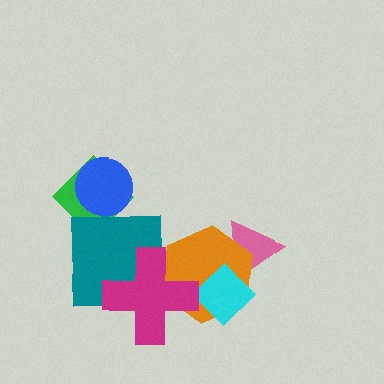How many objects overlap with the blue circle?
1 object overlaps with the blue circle.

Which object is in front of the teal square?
The magenta cross is in front of the teal square.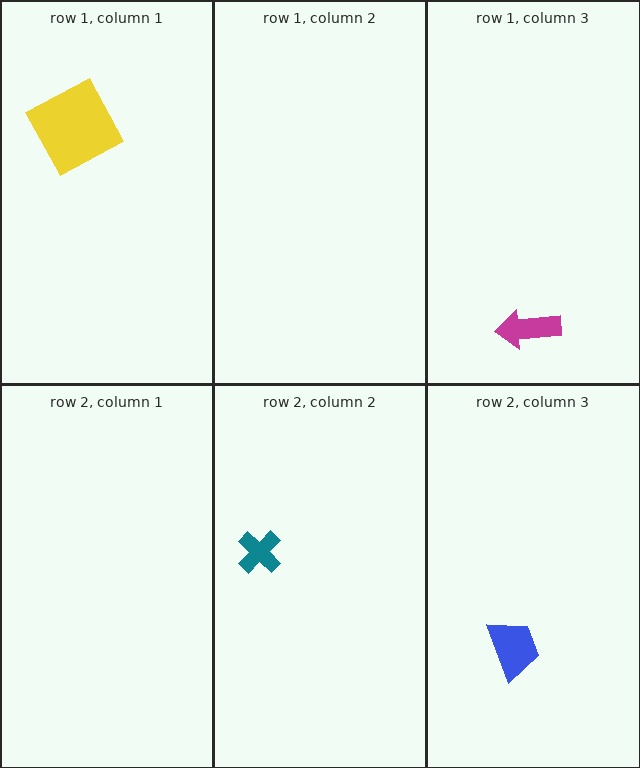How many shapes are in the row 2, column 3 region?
1.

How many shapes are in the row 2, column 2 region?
1.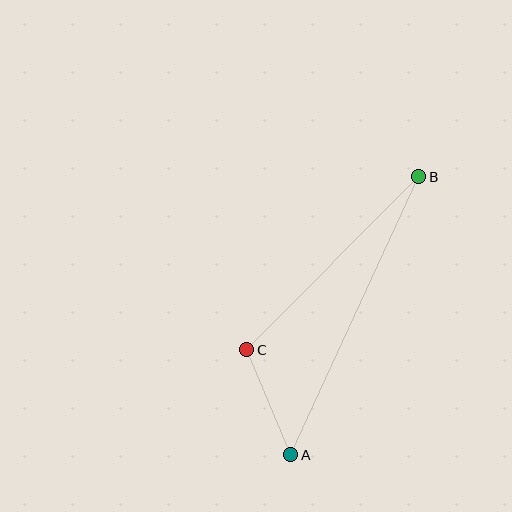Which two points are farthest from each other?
Points A and B are farthest from each other.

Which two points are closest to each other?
Points A and C are closest to each other.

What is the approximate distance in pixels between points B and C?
The distance between B and C is approximately 244 pixels.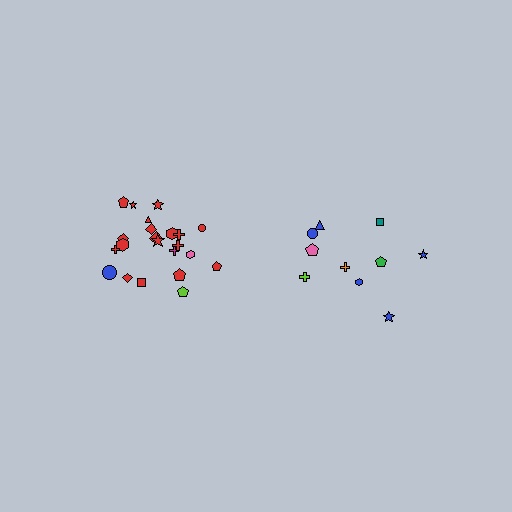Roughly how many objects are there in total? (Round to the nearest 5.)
Roughly 30 objects in total.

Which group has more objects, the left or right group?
The left group.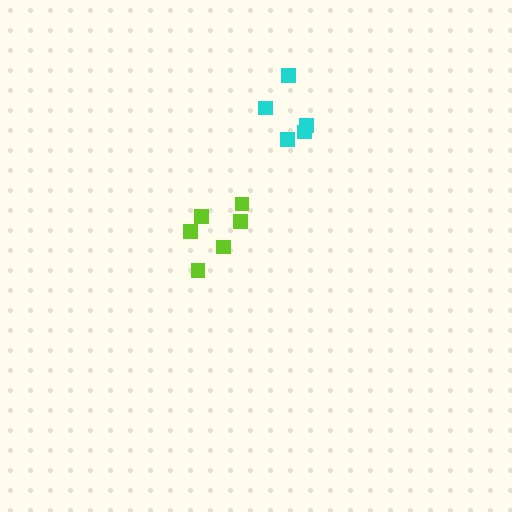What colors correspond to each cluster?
The clusters are colored: lime, cyan.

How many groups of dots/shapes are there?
There are 2 groups.